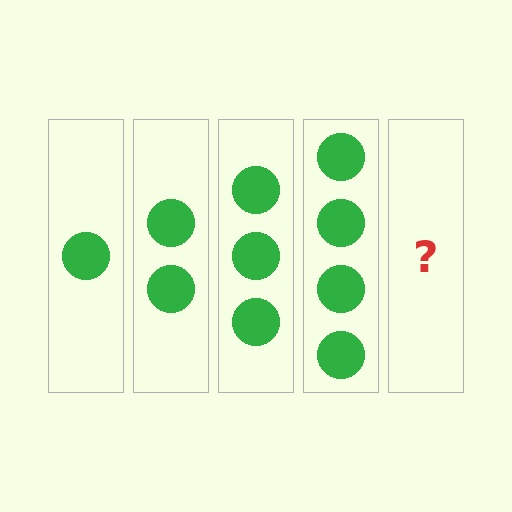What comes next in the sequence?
The next element should be 5 circles.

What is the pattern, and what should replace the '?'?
The pattern is that each step adds one more circle. The '?' should be 5 circles.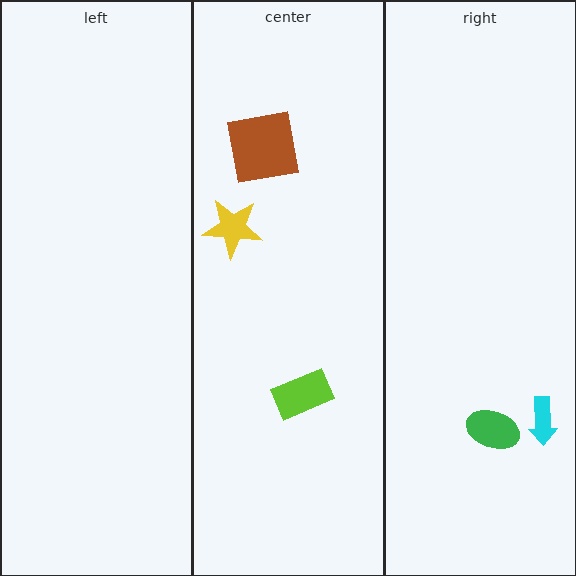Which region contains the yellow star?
The center region.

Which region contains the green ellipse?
The right region.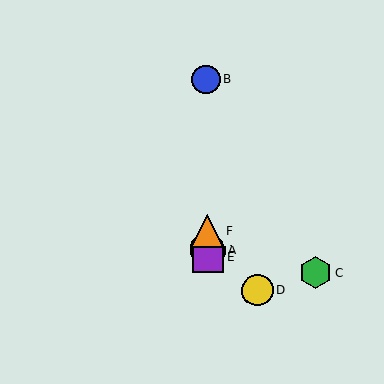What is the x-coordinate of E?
Object E is at x≈208.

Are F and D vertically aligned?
No, F is at x≈207 and D is at x≈257.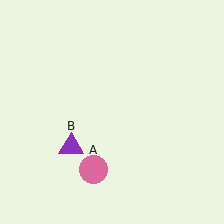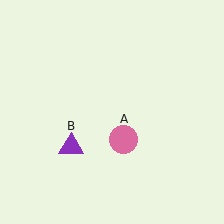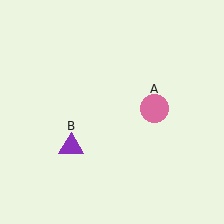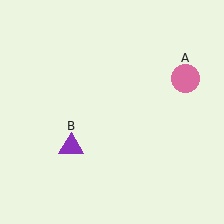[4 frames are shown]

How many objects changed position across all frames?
1 object changed position: pink circle (object A).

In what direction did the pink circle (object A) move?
The pink circle (object A) moved up and to the right.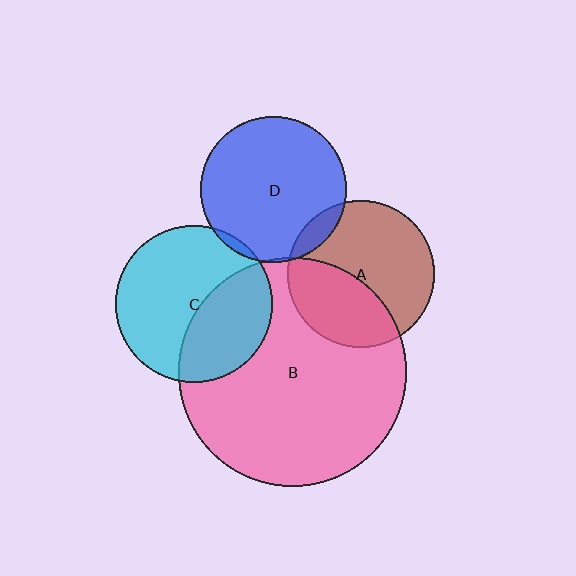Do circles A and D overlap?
Yes.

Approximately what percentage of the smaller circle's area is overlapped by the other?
Approximately 10%.